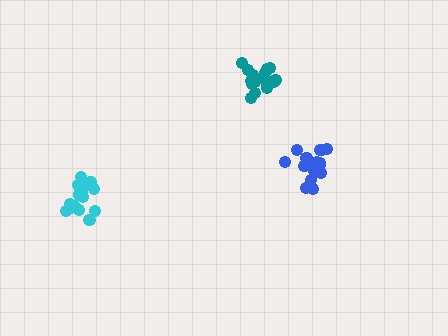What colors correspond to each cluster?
The clusters are colored: cyan, blue, teal.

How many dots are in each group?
Group 1: 15 dots, Group 2: 17 dots, Group 3: 17 dots (49 total).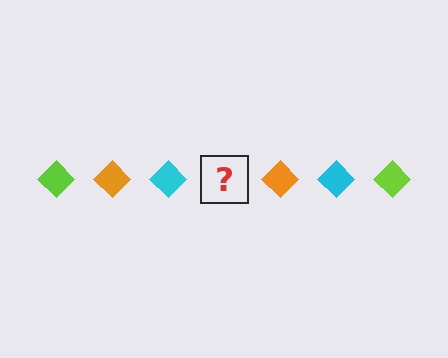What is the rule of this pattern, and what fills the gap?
The rule is that the pattern cycles through lime, orange, cyan diamonds. The gap should be filled with a lime diamond.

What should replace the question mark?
The question mark should be replaced with a lime diamond.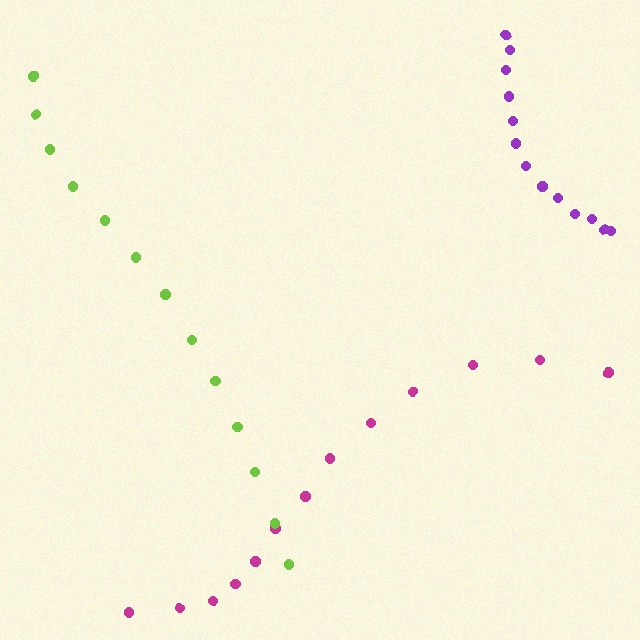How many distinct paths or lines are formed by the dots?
There are 3 distinct paths.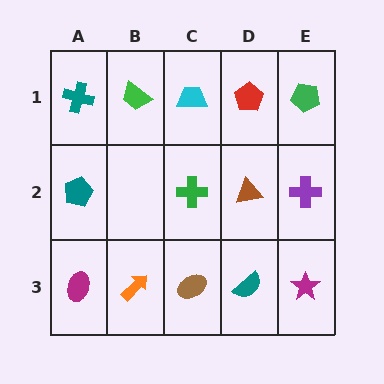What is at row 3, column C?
A brown ellipse.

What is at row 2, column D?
A brown triangle.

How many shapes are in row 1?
5 shapes.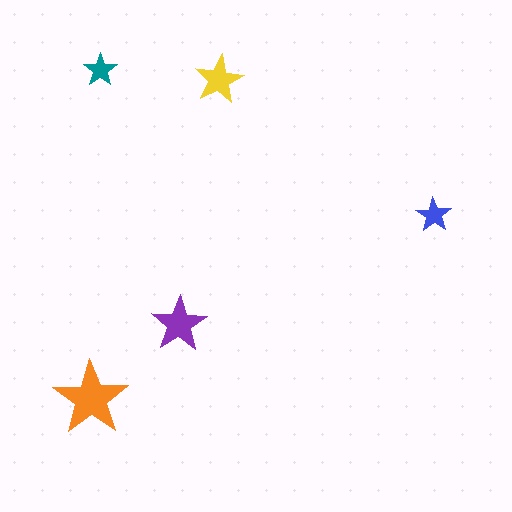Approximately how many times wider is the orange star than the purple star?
About 1.5 times wider.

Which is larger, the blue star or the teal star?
The blue one.